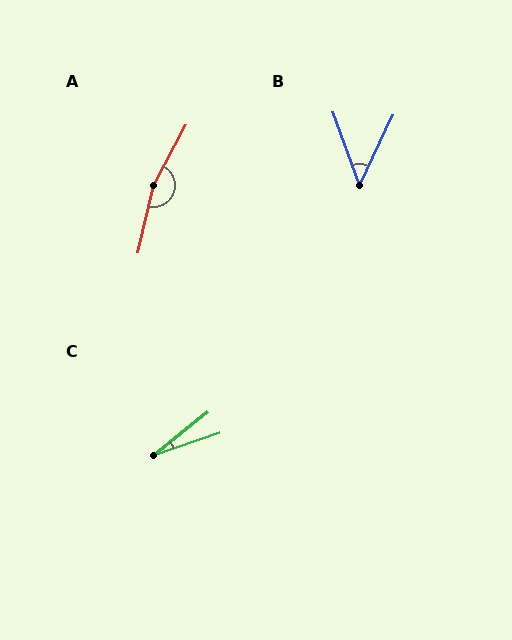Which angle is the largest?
A, at approximately 165 degrees.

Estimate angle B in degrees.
Approximately 45 degrees.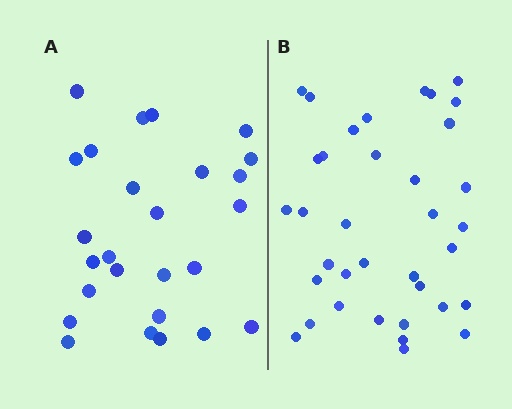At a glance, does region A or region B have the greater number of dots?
Region B (the right region) has more dots.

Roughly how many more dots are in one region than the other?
Region B has roughly 10 or so more dots than region A.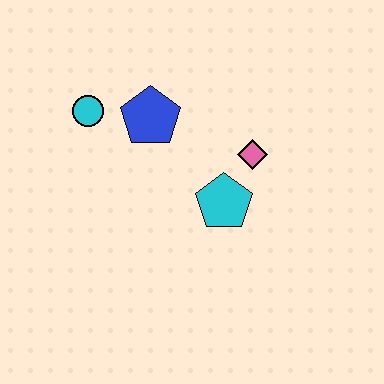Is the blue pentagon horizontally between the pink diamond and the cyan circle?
Yes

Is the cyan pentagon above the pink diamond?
No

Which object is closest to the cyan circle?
The blue pentagon is closest to the cyan circle.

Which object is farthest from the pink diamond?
The cyan circle is farthest from the pink diamond.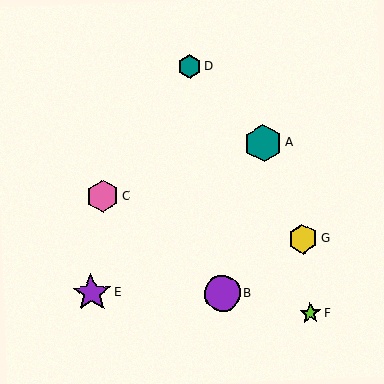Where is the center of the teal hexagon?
The center of the teal hexagon is at (189, 67).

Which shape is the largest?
The purple star (labeled E) is the largest.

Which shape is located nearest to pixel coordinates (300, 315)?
The lime star (labeled F) at (310, 313) is nearest to that location.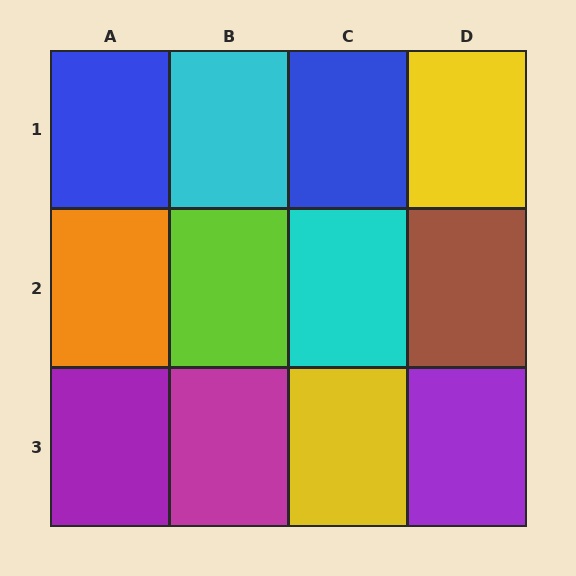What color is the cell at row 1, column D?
Yellow.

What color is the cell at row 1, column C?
Blue.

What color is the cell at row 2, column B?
Lime.